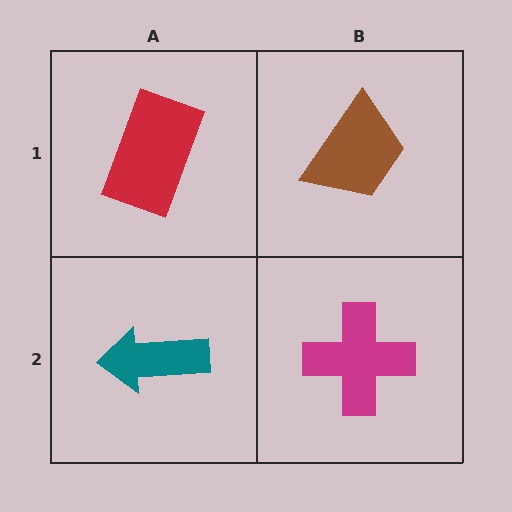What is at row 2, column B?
A magenta cross.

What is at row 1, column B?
A brown trapezoid.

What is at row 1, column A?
A red rectangle.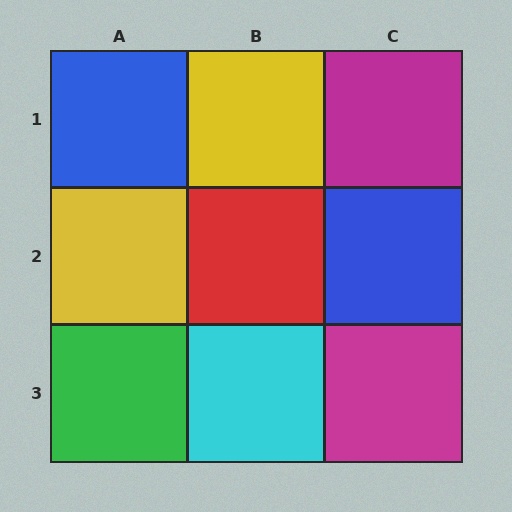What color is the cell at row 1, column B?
Yellow.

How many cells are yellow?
2 cells are yellow.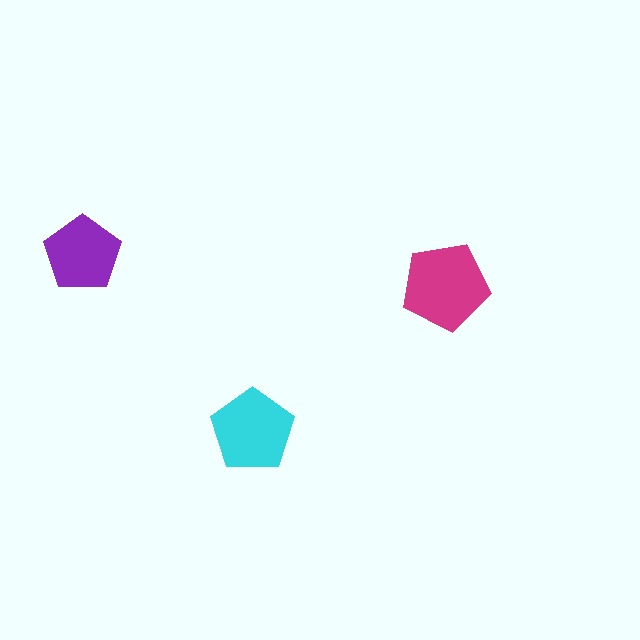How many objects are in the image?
There are 3 objects in the image.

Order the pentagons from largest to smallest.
the magenta one, the cyan one, the purple one.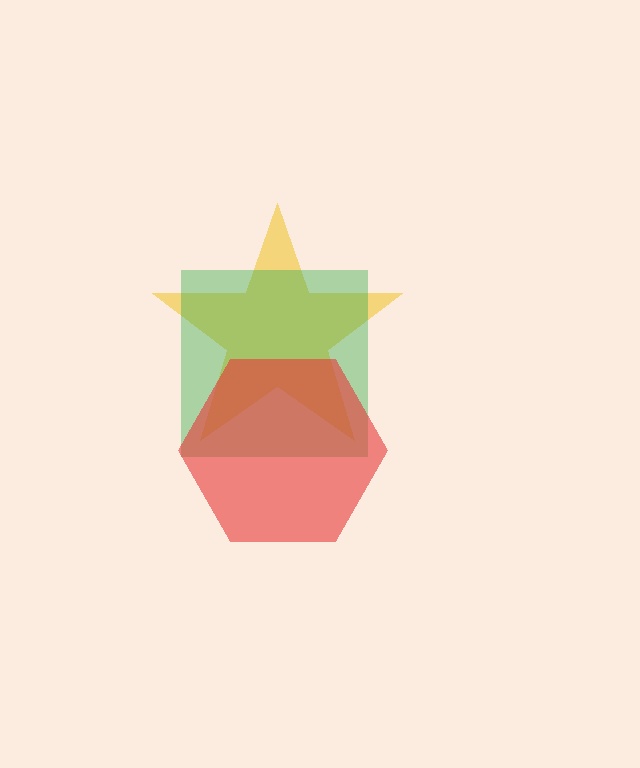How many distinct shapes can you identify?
There are 3 distinct shapes: a yellow star, a green square, a red hexagon.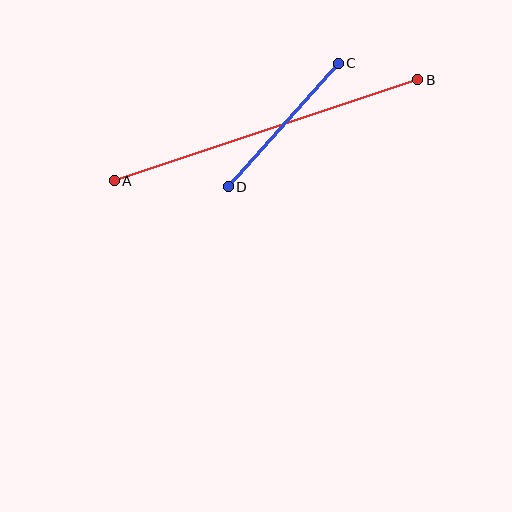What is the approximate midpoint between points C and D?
The midpoint is at approximately (283, 125) pixels.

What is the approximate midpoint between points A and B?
The midpoint is at approximately (266, 130) pixels.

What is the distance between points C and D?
The distance is approximately 165 pixels.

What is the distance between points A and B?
The distance is approximately 320 pixels.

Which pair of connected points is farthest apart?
Points A and B are farthest apart.